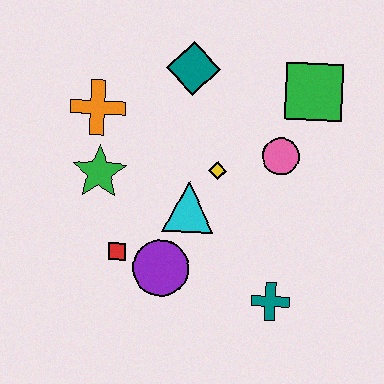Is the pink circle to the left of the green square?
Yes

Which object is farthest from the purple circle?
The green square is farthest from the purple circle.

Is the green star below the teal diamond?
Yes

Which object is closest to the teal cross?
The purple circle is closest to the teal cross.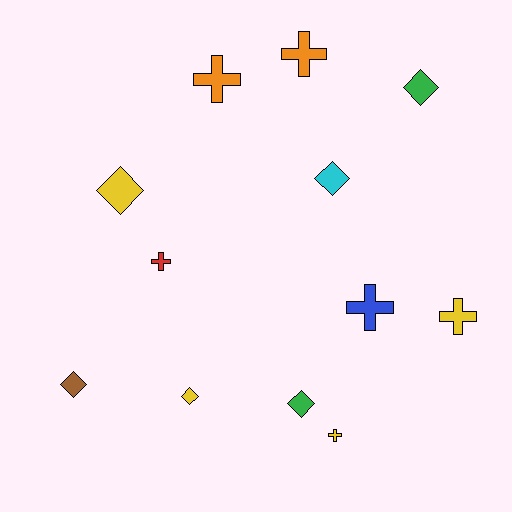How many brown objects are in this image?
There is 1 brown object.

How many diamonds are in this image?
There are 6 diamonds.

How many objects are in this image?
There are 12 objects.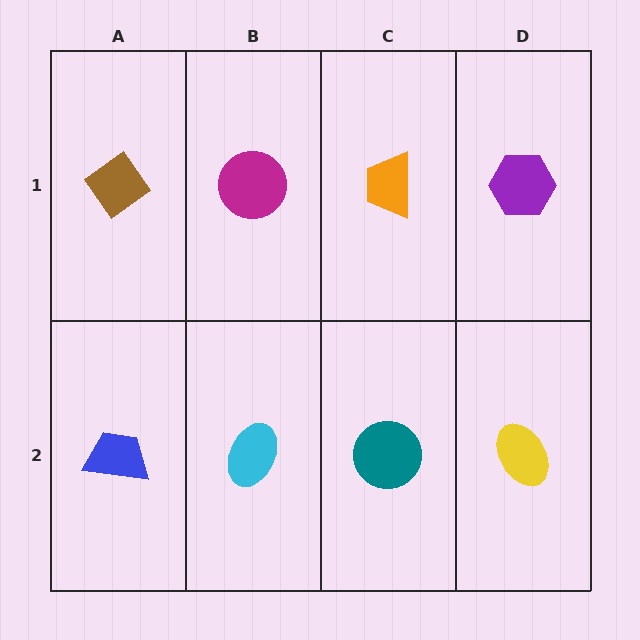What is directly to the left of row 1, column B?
A brown diamond.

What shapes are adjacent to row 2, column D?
A purple hexagon (row 1, column D), a teal circle (row 2, column C).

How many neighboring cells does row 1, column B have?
3.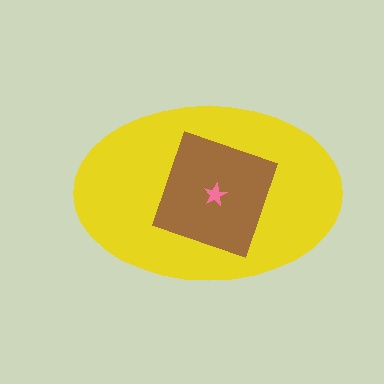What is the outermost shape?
The yellow ellipse.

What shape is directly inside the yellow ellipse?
The brown square.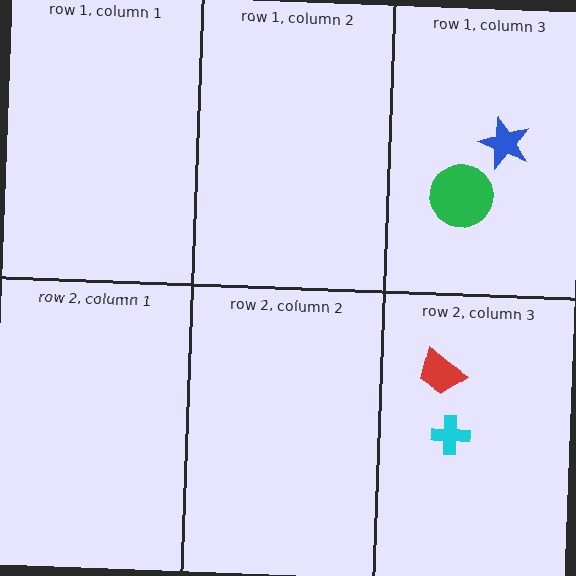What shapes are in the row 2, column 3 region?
The red trapezoid, the cyan cross.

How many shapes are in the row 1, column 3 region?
2.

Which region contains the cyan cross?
The row 2, column 3 region.